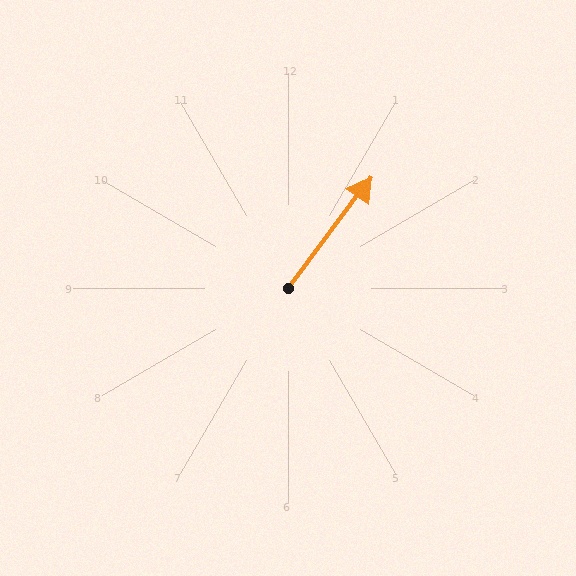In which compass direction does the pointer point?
Northeast.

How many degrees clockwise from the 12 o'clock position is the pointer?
Approximately 37 degrees.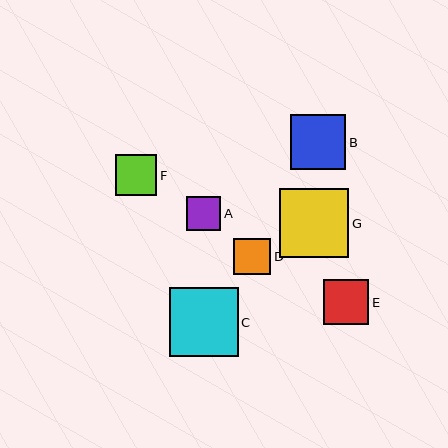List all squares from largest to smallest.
From largest to smallest: C, G, B, E, F, D, A.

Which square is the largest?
Square C is the largest with a size of approximately 69 pixels.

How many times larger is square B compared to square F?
Square B is approximately 1.3 times the size of square F.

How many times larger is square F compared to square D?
Square F is approximately 1.1 times the size of square D.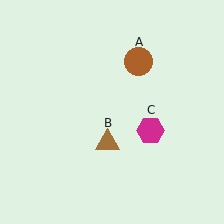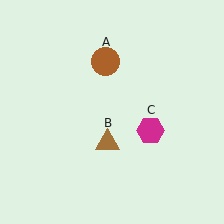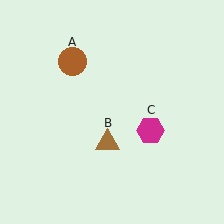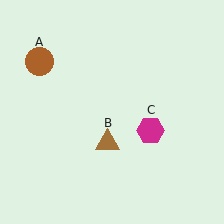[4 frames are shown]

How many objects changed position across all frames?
1 object changed position: brown circle (object A).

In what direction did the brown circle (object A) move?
The brown circle (object A) moved left.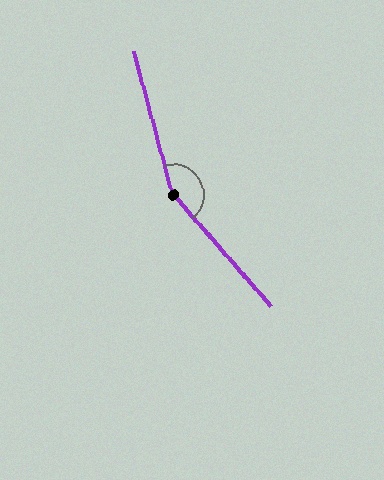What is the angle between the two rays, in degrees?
Approximately 154 degrees.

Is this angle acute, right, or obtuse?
It is obtuse.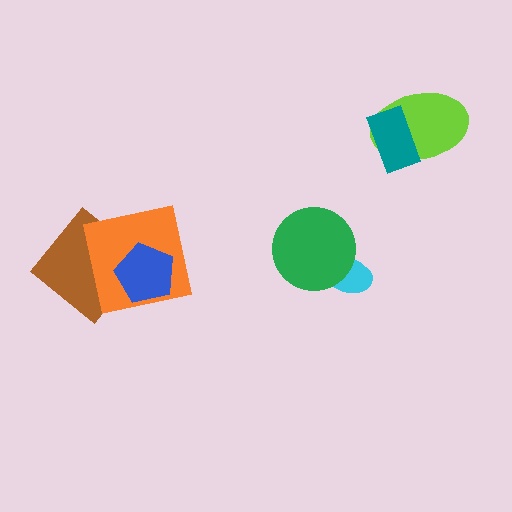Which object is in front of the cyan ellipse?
The green circle is in front of the cyan ellipse.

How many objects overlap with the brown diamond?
2 objects overlap with the brown diamond.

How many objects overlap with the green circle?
1 object overlaps with the green circle.